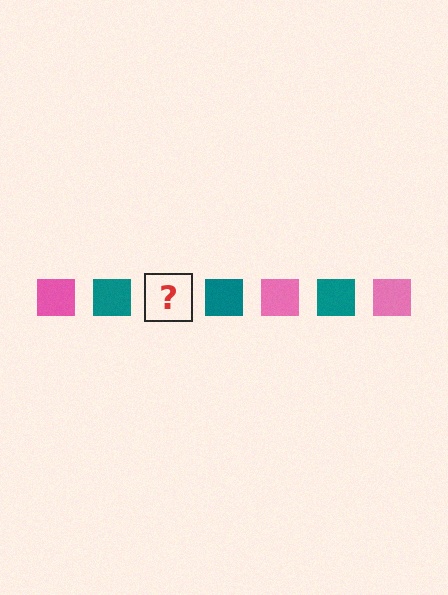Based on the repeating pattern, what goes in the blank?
The blank should be a pink square.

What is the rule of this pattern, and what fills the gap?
The rule is that the pattern cycles through pink, teal squares. The gap should be filled with a pink square.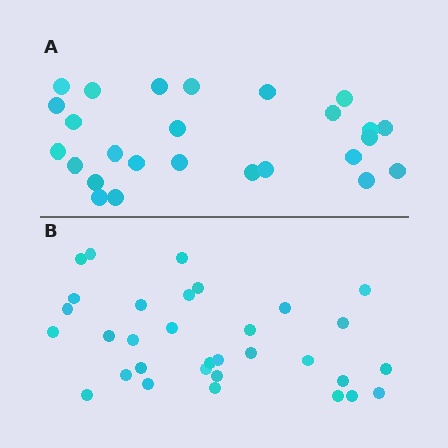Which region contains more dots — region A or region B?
Region B (the bottom region) has more dots.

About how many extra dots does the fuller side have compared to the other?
Region B has about 6 more dots than region A.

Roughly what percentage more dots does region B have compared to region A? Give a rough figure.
About 25% more.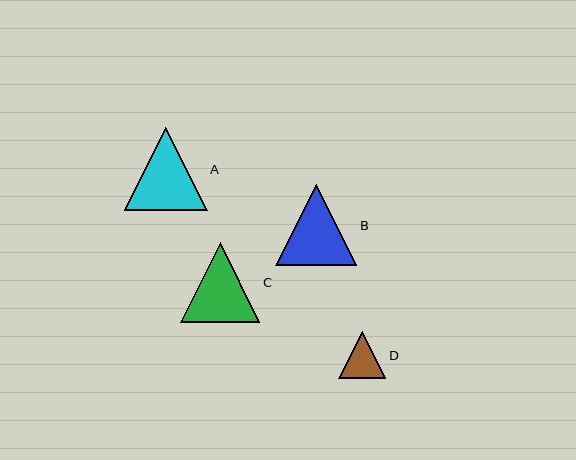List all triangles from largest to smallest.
From largest to smallest: A, B, C, D.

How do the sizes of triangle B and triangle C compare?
Triangle B and triangle C are approximately the same size.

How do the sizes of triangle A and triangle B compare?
Triangle A and triangle B are approximately the same size.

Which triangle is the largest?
Triangle A is the largest with a size of approximately 83 pixels.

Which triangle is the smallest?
Triangle D is the smallest with a size of approximately 47 pixels.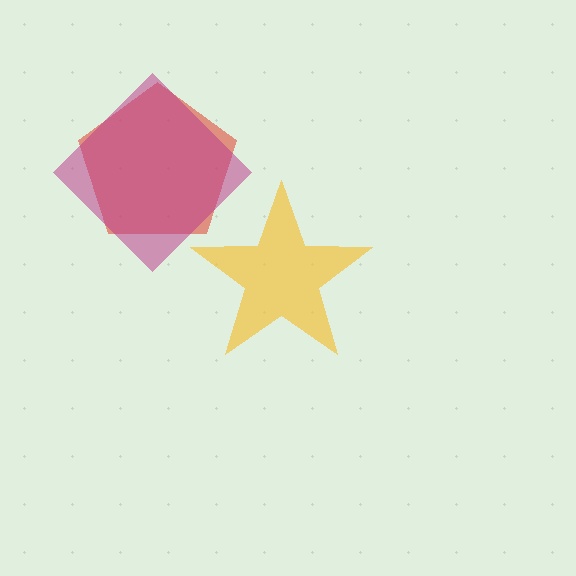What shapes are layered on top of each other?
The layered shapes are: a red pentagon, a magenta diamond, a yellow star.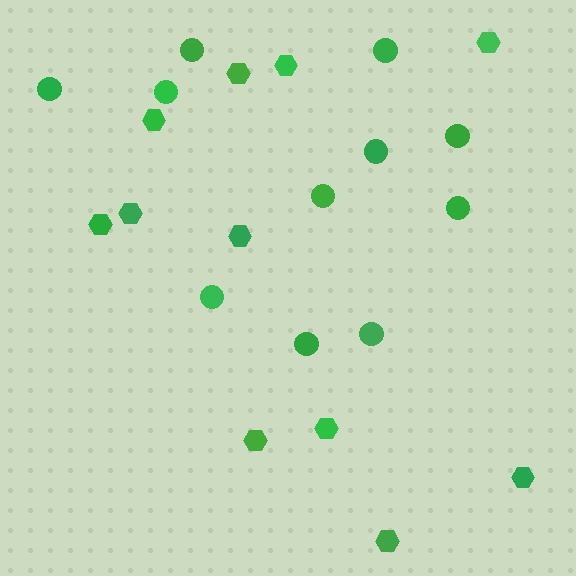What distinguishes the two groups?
There are 2 groups: one group of circles (11) and one group of hexagons (11).